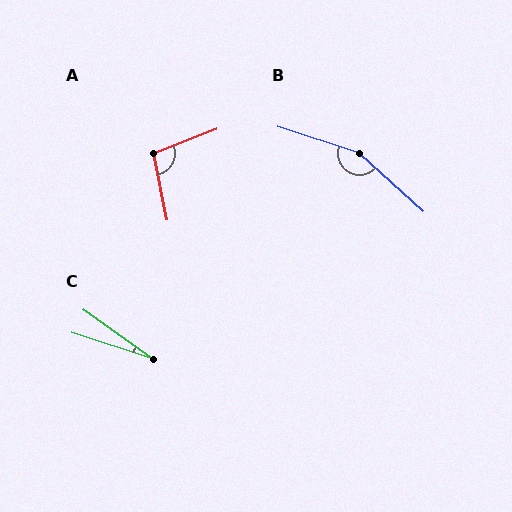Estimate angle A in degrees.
Approximately 99 degrees.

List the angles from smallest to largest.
C (17°), A (99°), B (156°).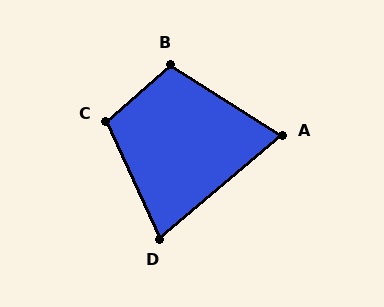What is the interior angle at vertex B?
Approximately 106 degrees (obtuse).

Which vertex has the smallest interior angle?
A, at approximately 73 degrees.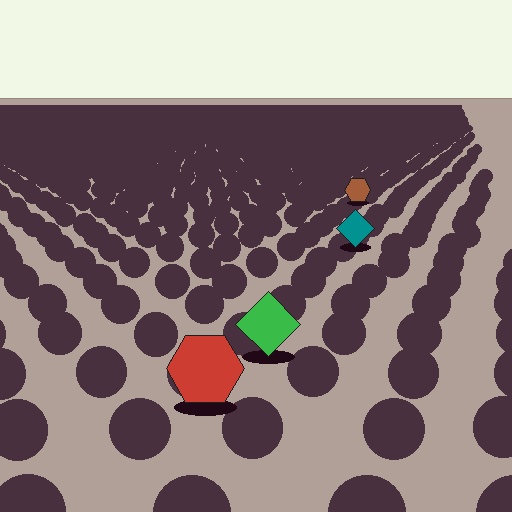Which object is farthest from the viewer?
The brown hexagon is farthest from the viewer. It appears smaller and the ground texture around it is denser.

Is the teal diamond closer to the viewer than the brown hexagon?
Yes. The teal diamond is closer — you can tell from the texture gradient: the ground texture is coarser near it.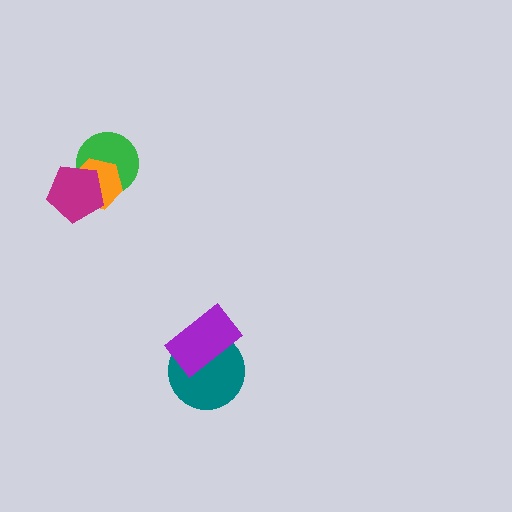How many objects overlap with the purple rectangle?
1 object overlaps with the purple rectangle.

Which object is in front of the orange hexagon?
The magenta pentagon is in front of the orange hexagon.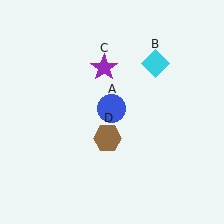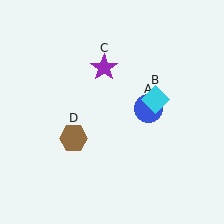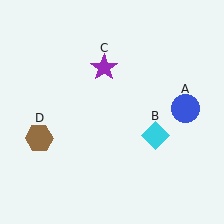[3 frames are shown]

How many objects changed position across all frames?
3 objects changed position: blue circle (object A), cyan diamond (object B), brown hexagon (object D).